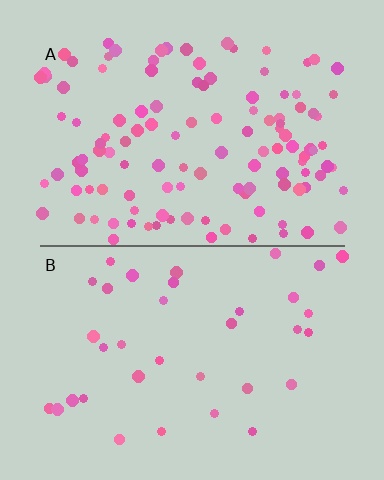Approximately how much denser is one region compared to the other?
Approximately 3.3× — region A over region B.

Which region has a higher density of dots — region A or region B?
A (the top).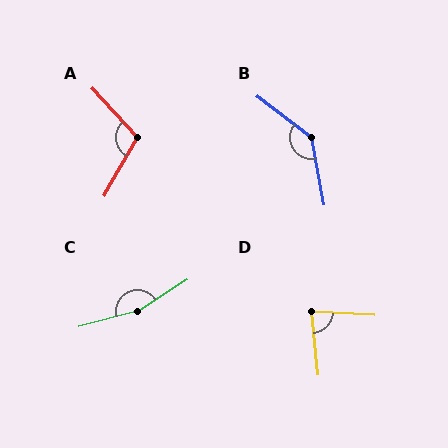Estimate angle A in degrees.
Approximately 108 degrees.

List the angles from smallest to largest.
D (81°), A (108°), B (137°), C (163°).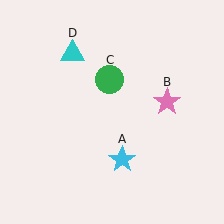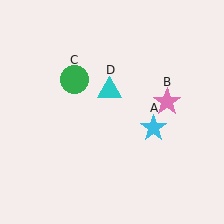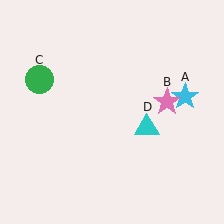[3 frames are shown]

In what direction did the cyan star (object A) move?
The cyan star (object A) moved up and to the right.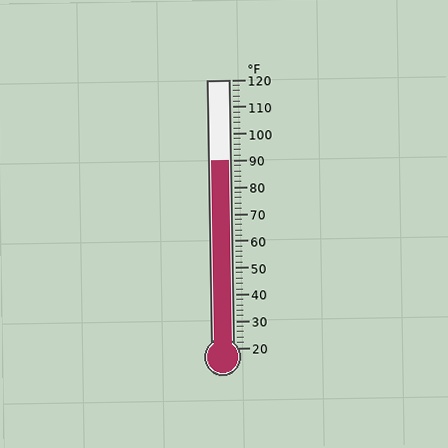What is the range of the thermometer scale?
The thermometer scale ranges from 20°F to 120°F.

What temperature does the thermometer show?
The thermometer shows approximately 90°F.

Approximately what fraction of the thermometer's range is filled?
The thermometer is filled to approximately 70% of its range.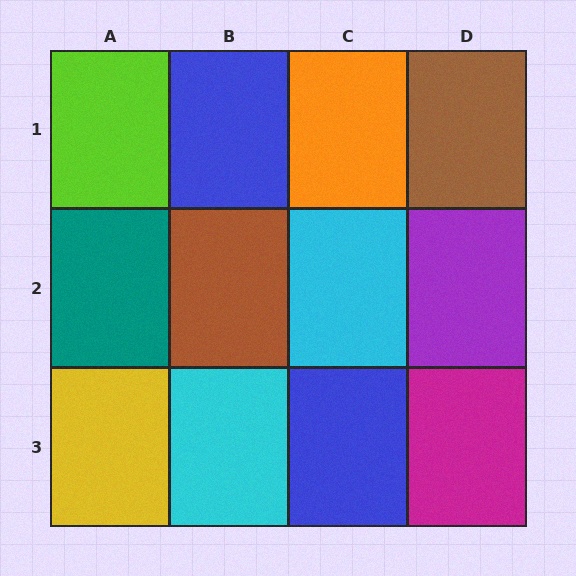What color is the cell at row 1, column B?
Blue.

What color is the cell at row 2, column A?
Teal.